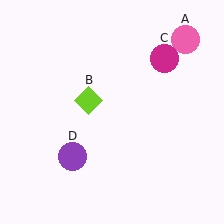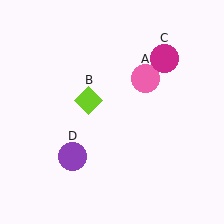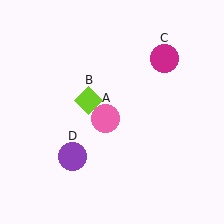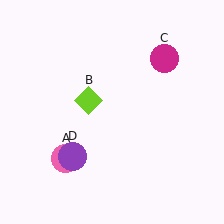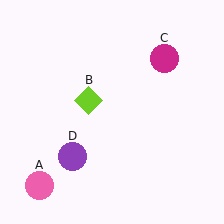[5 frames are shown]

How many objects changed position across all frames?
1 object changed position: pink circle (object A).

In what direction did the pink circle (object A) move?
The pink circle (object A) moved down and to the left.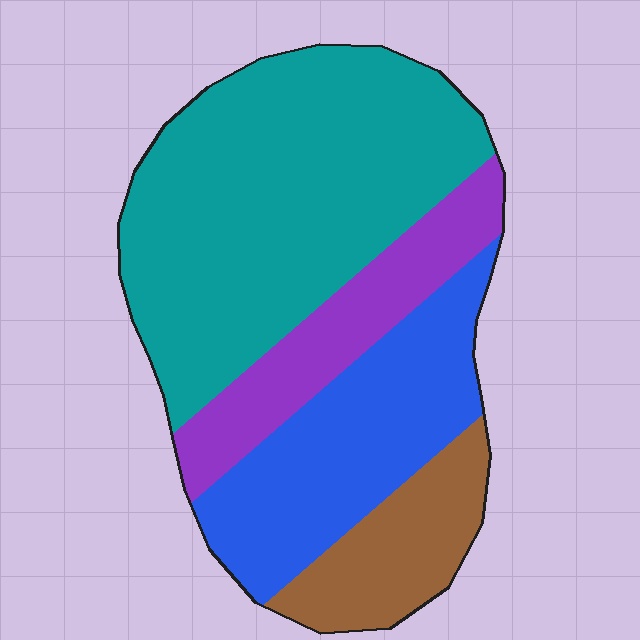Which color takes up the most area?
Teal, at roughly 45%.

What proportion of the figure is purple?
Purple takes up about one sixth (1/6) of the figure.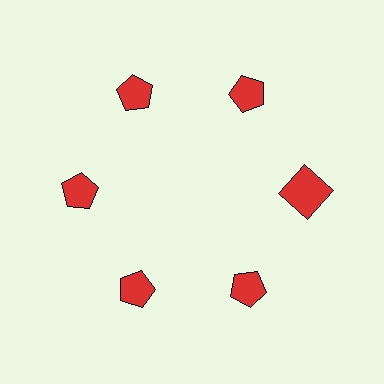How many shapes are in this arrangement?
There are 6 shapes arranged in a ring pattern.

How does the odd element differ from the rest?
It has a different shape: square instead of pentagon.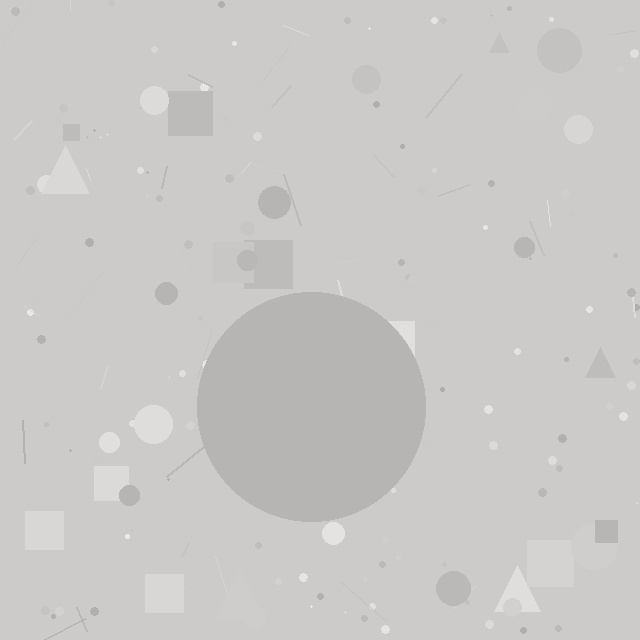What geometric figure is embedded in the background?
A circle is embedded in the background.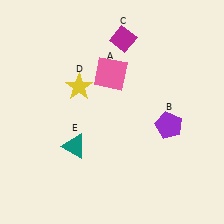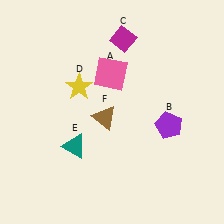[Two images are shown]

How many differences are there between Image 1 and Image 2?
There is 1 difference between the two images.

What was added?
A brown triangle (F) was added in Image 2.